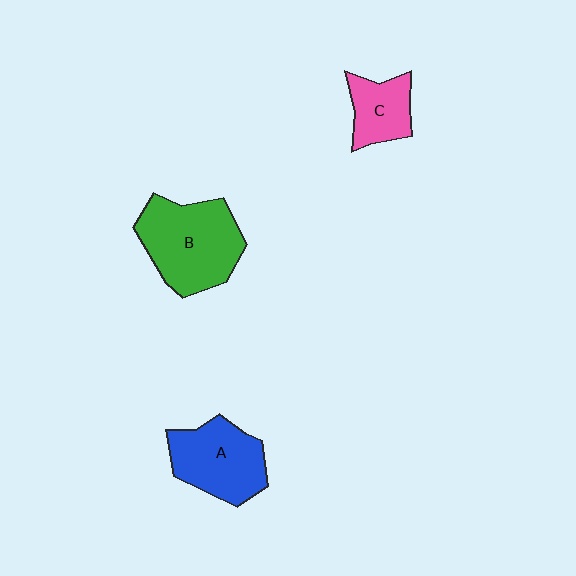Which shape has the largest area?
Shape B (green).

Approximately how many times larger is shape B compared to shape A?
Approximately 1.3 times.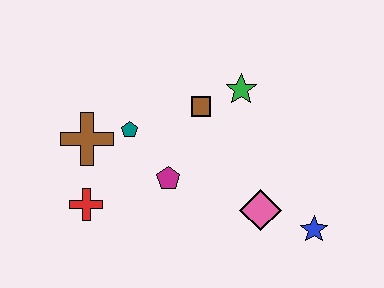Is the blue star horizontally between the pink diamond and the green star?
No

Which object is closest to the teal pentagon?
The brown cross is closest to the teal pentagon.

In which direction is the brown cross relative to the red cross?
The brown cross is above the red cross.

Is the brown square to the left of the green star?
Yes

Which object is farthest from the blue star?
The brown cross is farthest from the blue star.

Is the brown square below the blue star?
No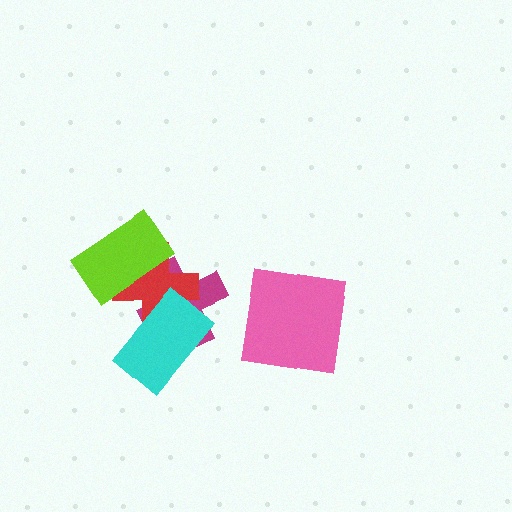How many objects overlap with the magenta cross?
3 objects overlap with the magenta cross.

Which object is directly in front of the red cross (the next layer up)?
The cyan rectangle is directly in front of the red cross.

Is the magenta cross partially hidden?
Yes, it is partially covered by another shape.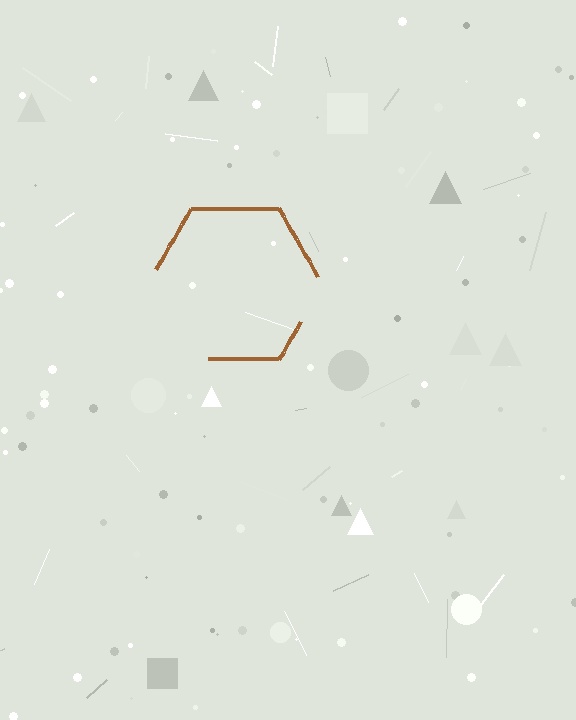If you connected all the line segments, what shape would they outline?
They would outline a hexagon.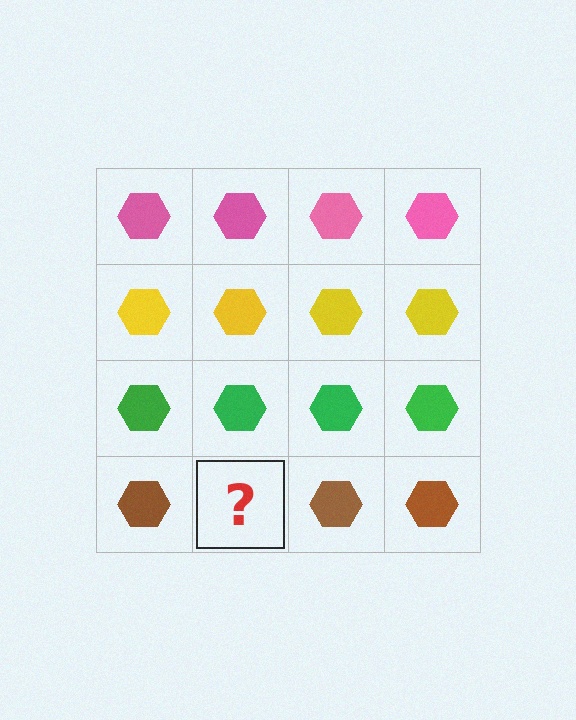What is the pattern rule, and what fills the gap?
The rule is that each row has a consistent color. The gap should be filled with a brown hexagon.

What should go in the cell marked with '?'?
The missing cell should contain a brown hexagon.